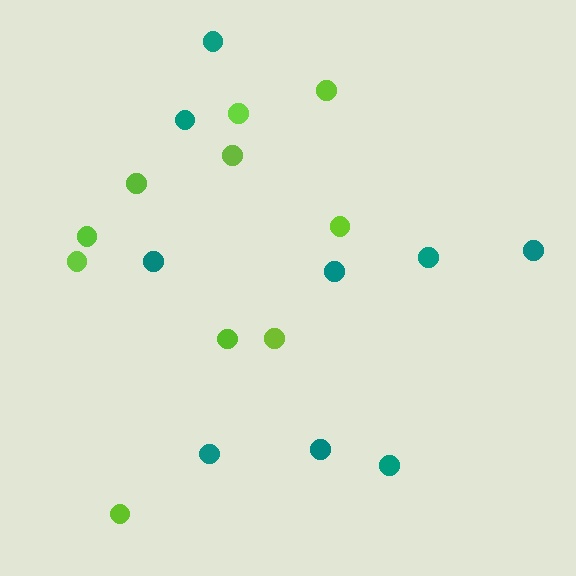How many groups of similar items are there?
There are 2 groups: one group of lime circles (10) and one group of teal circles (9).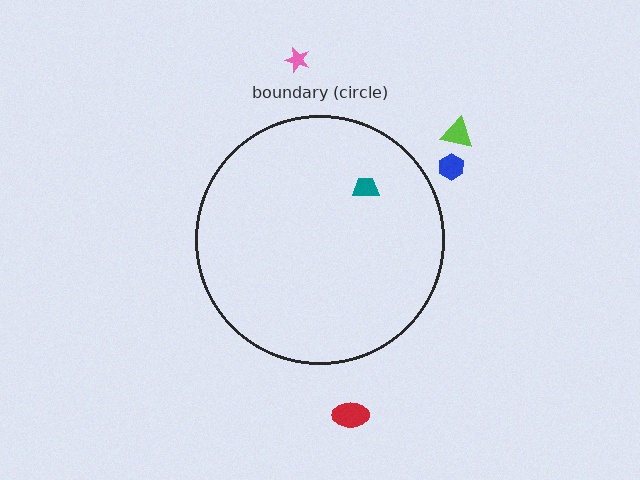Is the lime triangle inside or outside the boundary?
Outside.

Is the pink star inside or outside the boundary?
Outside.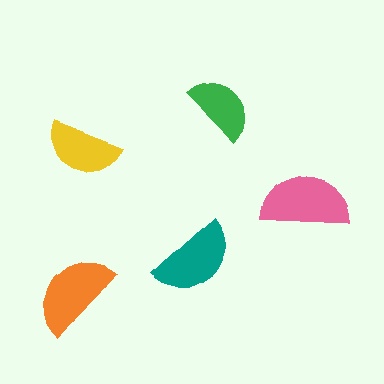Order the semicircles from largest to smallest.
the pink one, the orange one, the teal one, the yellow one, the green one.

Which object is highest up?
The green semicircle is topmost.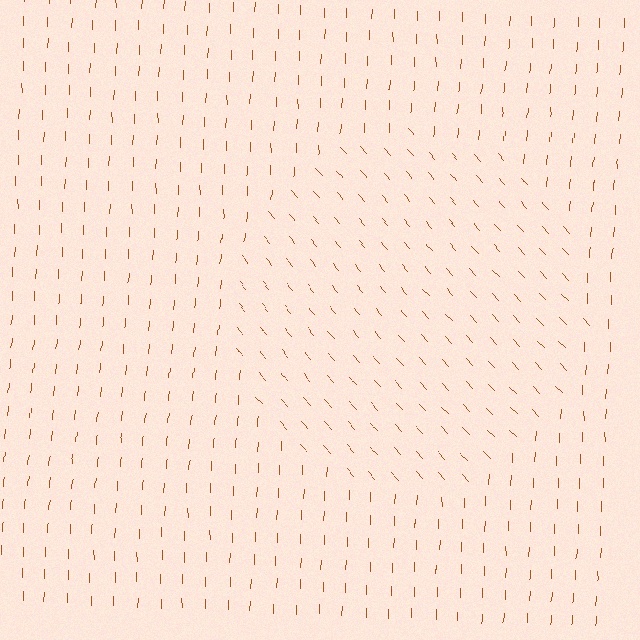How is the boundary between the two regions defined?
The boundary is defined purely by a change in line orientation (approximately 45 degrees difference). All lines are the same color and thickness.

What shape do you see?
I see a circle.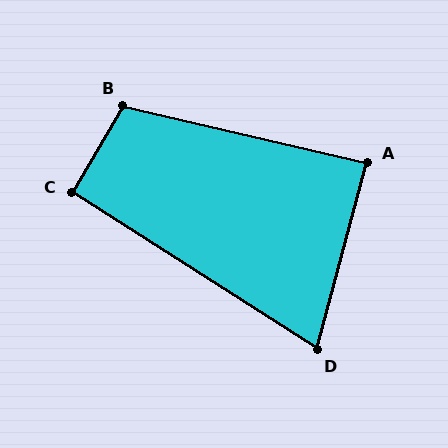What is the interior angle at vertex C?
Approximately 92 degrees (approximately right).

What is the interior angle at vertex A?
Approximately 88 degrees (approximately right).